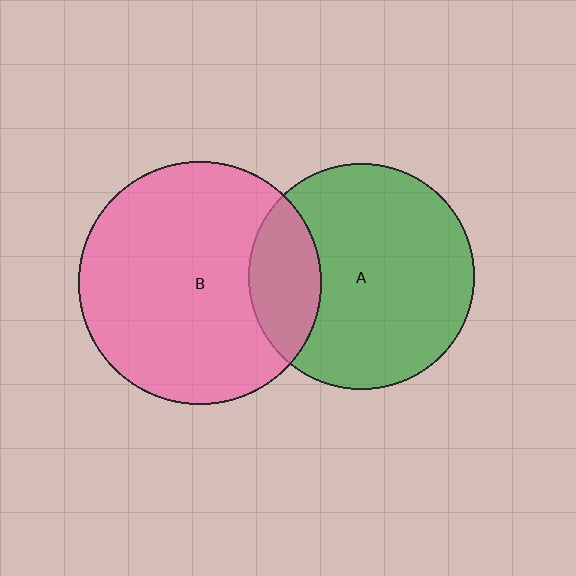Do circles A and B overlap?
Yes.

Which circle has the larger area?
Circle B (pink).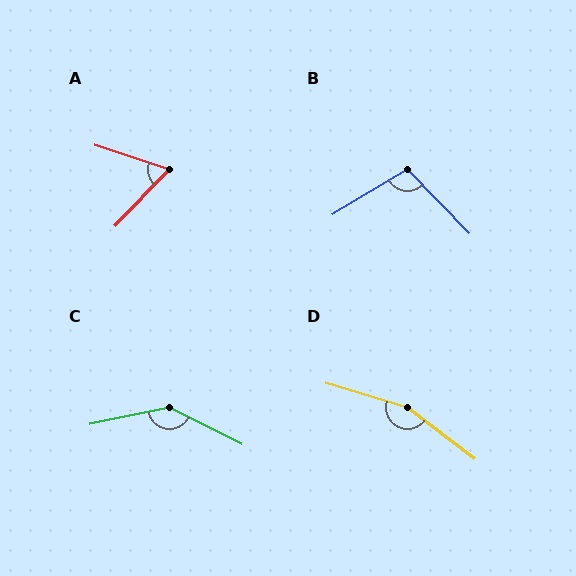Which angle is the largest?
D, at approximately 159 degrees.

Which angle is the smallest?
A, at approximately 65 degrees.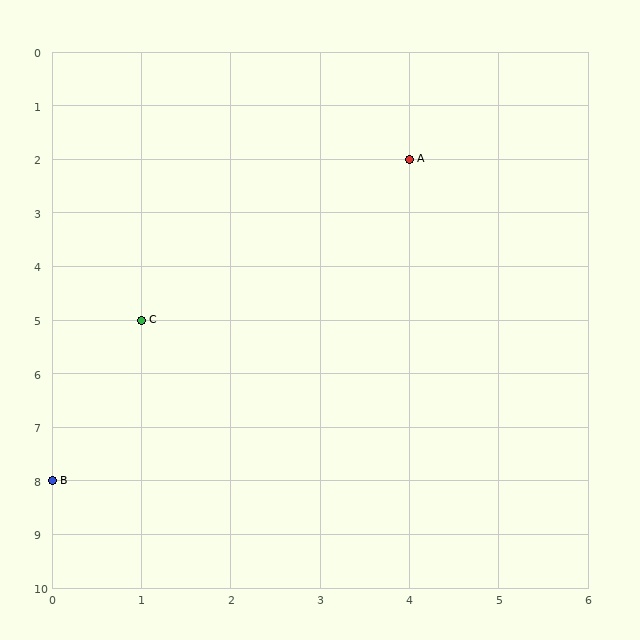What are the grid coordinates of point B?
Point B is at grid coordinates (0, 8).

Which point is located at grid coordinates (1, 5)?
Point C is at (1, 5).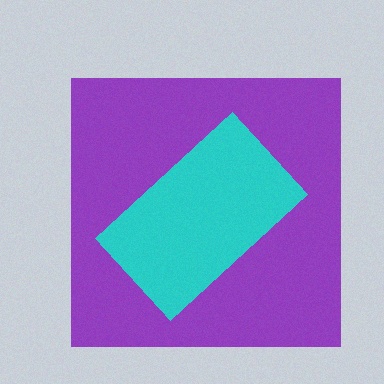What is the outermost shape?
The purple square.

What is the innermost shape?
The cyan rectangle.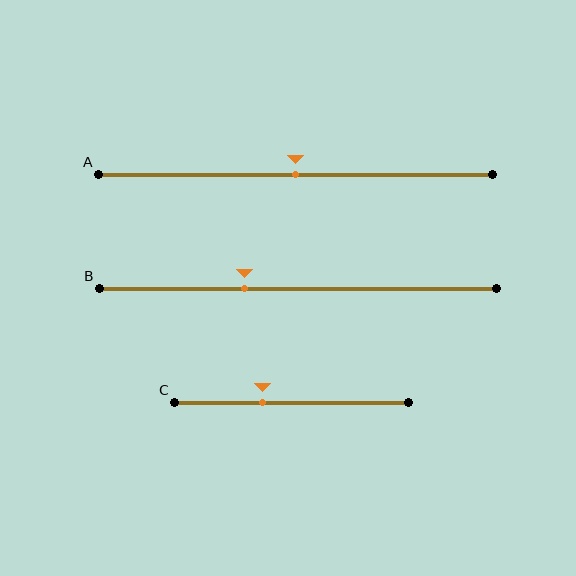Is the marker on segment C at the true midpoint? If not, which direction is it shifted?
No, the marker on segment C is shifted to the left by about 12% of the segment length.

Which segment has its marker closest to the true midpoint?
Segment A has its marker closest to the true midpoint.